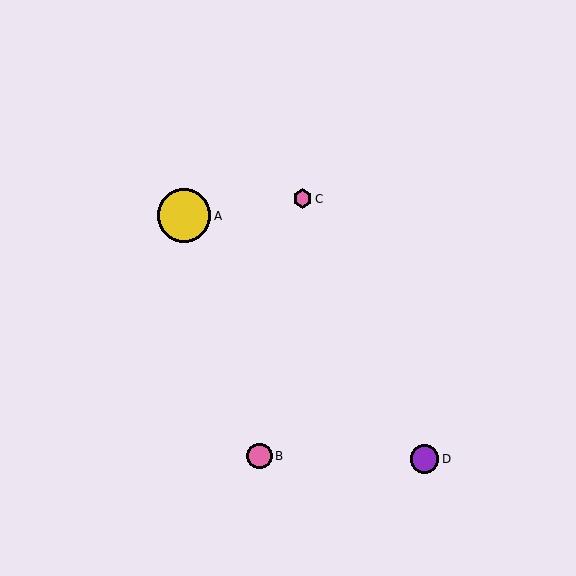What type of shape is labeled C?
Shape C is a pink hexagon.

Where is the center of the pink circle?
The center of the pink circle is at (259, 456).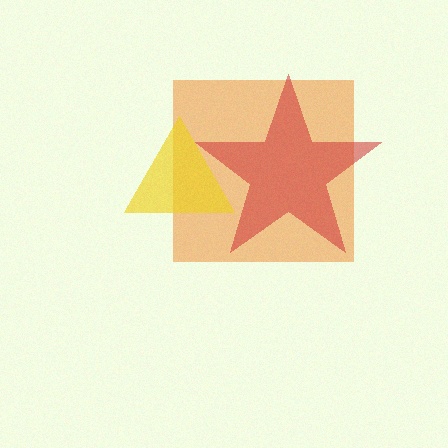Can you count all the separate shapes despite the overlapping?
Yes, there are 3 separate shapes.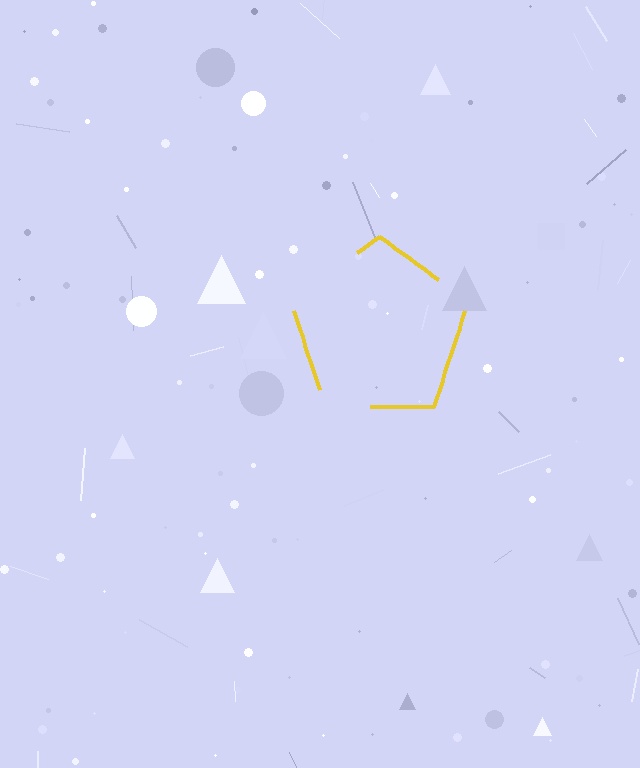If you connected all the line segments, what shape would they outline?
They would outline a pentagon.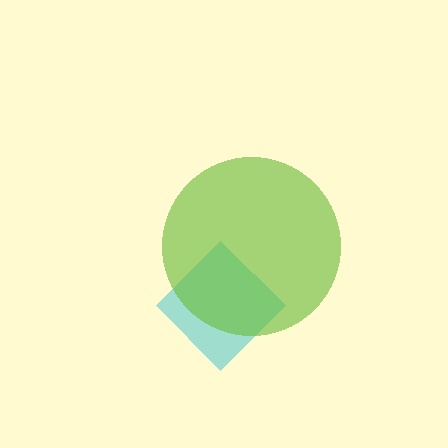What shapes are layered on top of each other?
The layered shapes are: a cyan diamond, a lime circle.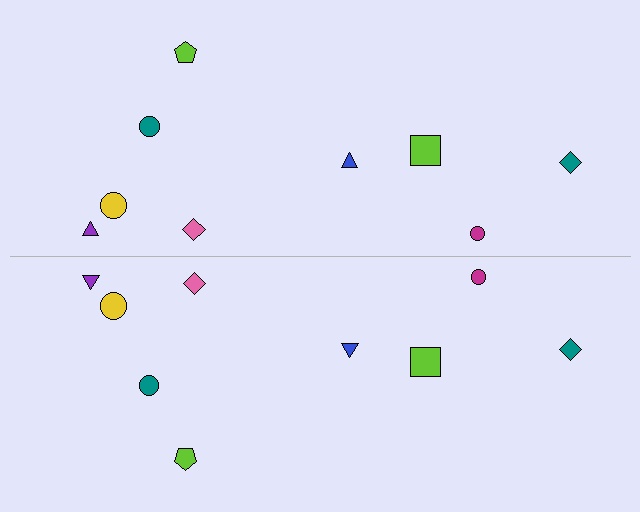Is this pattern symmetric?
Yes, this pattern has bilateral (reflection) symmetry.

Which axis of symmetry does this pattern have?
The pattern has a horizontal axis of symmetry running through the center of the image.